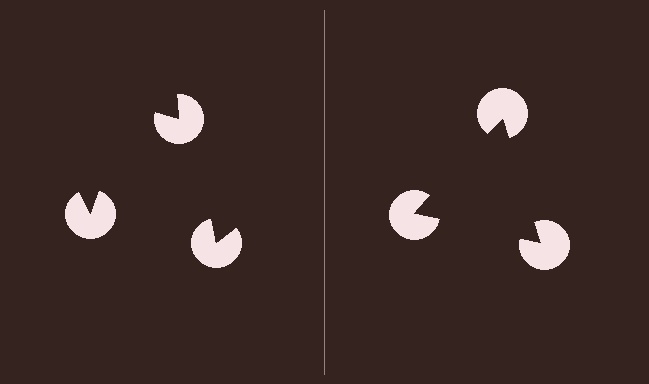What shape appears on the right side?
An illusory triangle.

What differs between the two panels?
The pac-man discs are positioned identically on both sides; only the wedge orientations differ. On the right they align to a triangle; on the left they are misaligned.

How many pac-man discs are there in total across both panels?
6 — 3 on each side.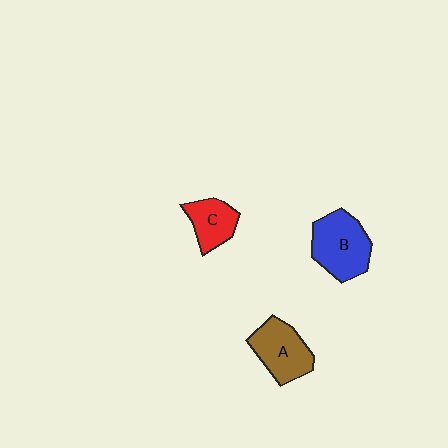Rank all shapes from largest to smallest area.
From largest to smallest: B (blue), A (brown), C (red).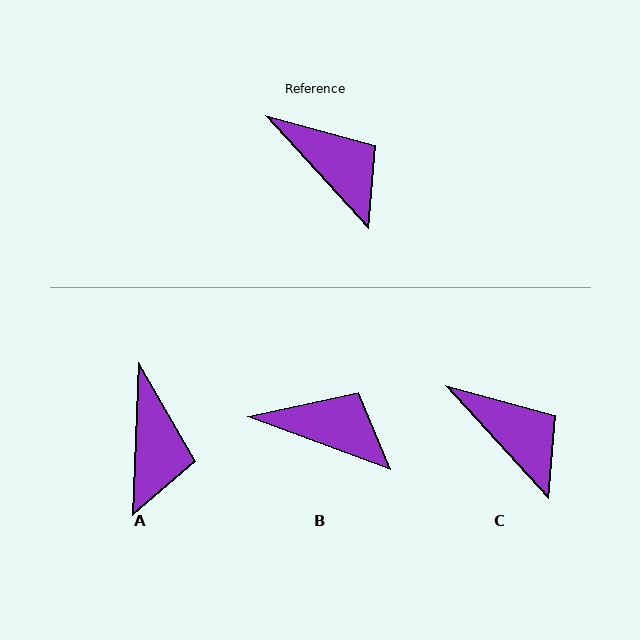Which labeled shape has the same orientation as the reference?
C.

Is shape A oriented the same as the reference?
No, it is off by about 45 degrees.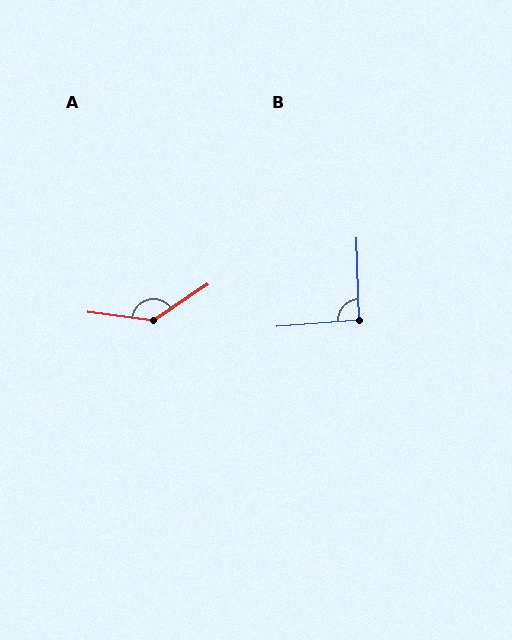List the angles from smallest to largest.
B (93°), A (139°).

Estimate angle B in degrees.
Approximately 93 degrees.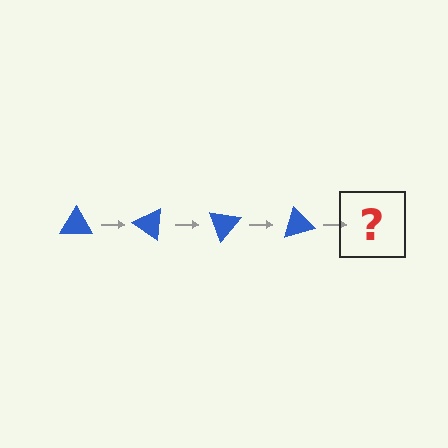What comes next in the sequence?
The next element should be a blue triangle rotated 140 degrees.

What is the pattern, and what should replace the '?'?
The pattern is that the triangle rotates 35 degrees each step. The '?' should be a blue triangle rotated 140 degrees.